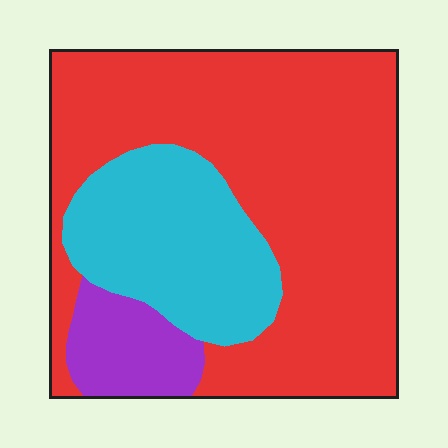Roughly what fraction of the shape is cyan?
Cyan takes up about one quarter (1/4) of the shape.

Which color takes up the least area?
Purple, at roughly 10%.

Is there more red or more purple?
Red.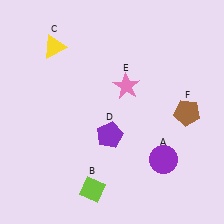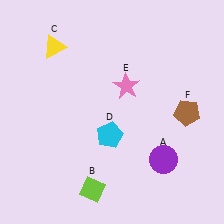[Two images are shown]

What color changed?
The pentagon (D) changed from purple in Image 1 to cyan in Image 2.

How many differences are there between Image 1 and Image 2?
There is 1 difference between the two images.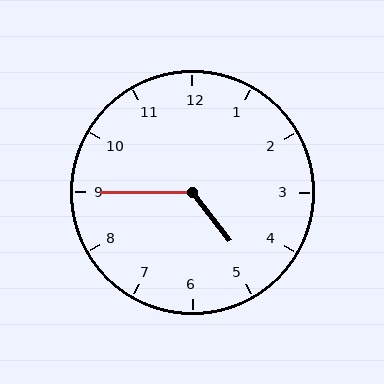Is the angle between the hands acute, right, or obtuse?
It is obtuse.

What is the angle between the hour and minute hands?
Approximately 128 degrees.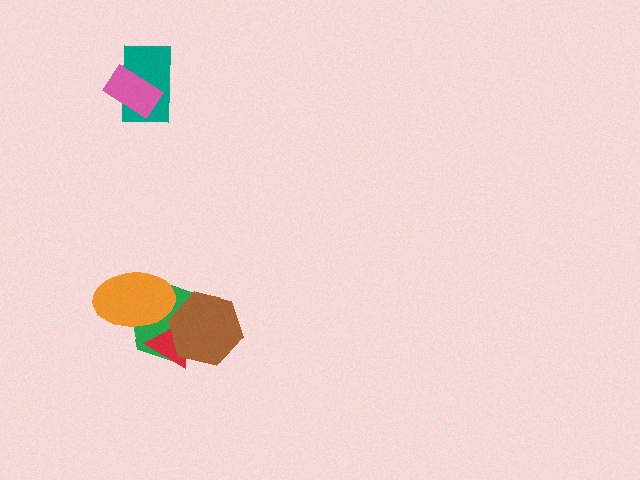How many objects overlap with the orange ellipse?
2 objects overlap with the orange ellipse.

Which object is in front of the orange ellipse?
The red triangle is in front of the orange ellipse.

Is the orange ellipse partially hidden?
Yes, it is partially covered by another shape.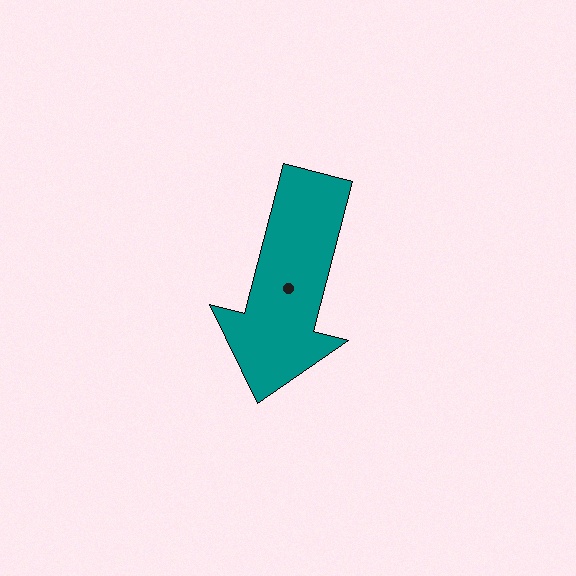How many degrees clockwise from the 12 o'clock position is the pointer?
Approximately 195 degrees.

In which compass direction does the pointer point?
South.